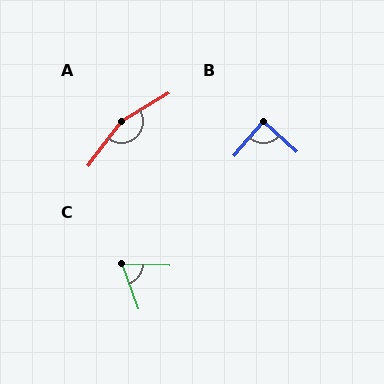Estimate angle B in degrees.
Approximately 88 degrees.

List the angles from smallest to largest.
C (69°), B (88°), A (158°).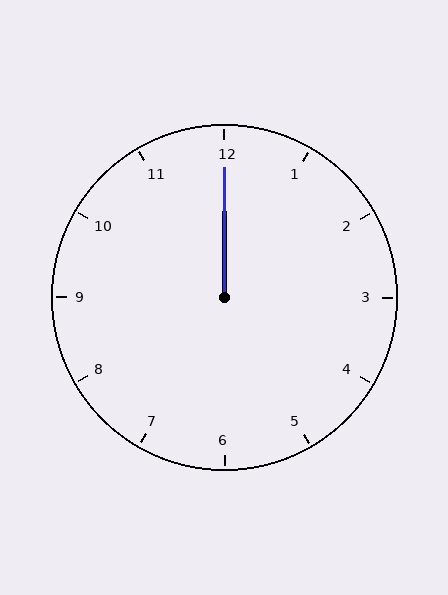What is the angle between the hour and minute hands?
Approximately 0 degrees.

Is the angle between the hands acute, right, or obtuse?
It is acute.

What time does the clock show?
12:00.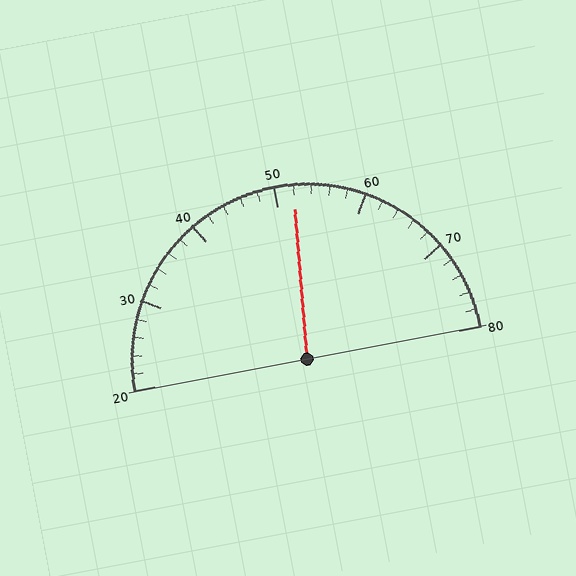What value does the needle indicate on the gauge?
The needle indicates approximately 52.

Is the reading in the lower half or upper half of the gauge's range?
The reading is in the upper half of the range (20 to 80).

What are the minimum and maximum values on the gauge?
The gauge ranges from 20 to 80.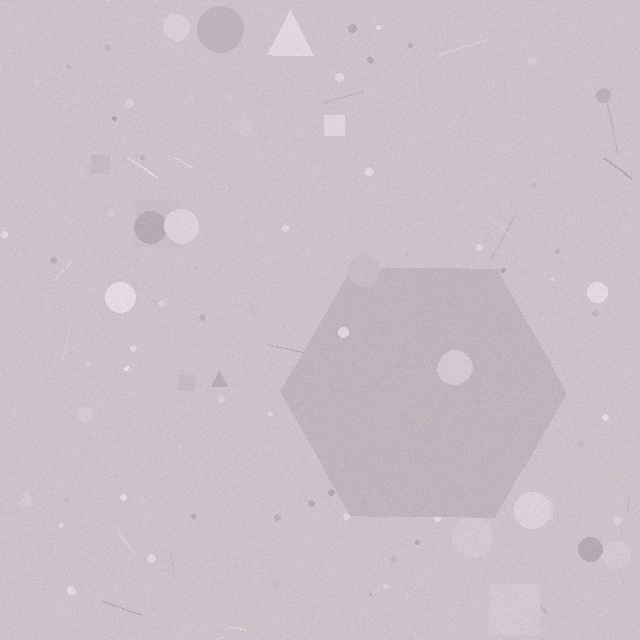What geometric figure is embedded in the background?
A hexagon is embedded in the background.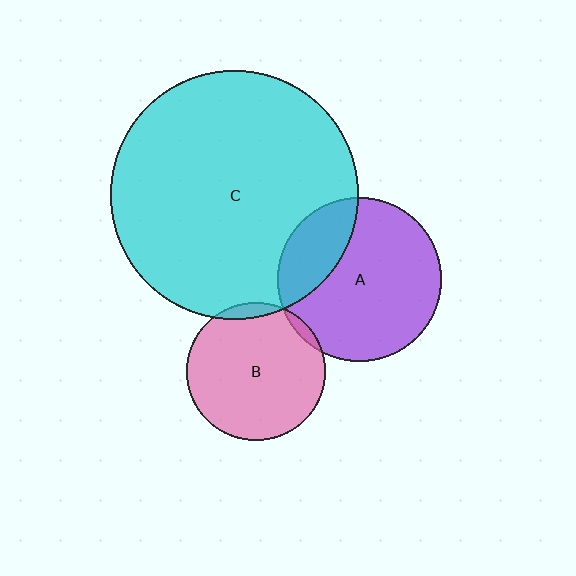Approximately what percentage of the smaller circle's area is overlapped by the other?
Approximately 5%.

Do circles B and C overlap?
Yes.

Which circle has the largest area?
Circle C (cyan).